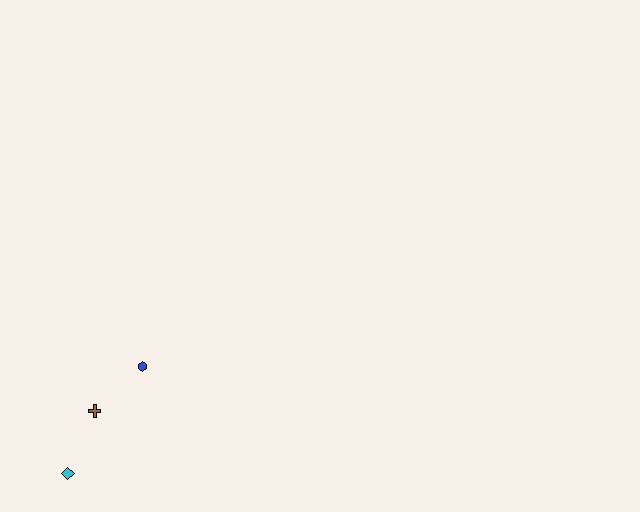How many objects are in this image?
There are 3 objects.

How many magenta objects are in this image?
There are no magenta objects.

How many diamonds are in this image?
There is 1 diamond.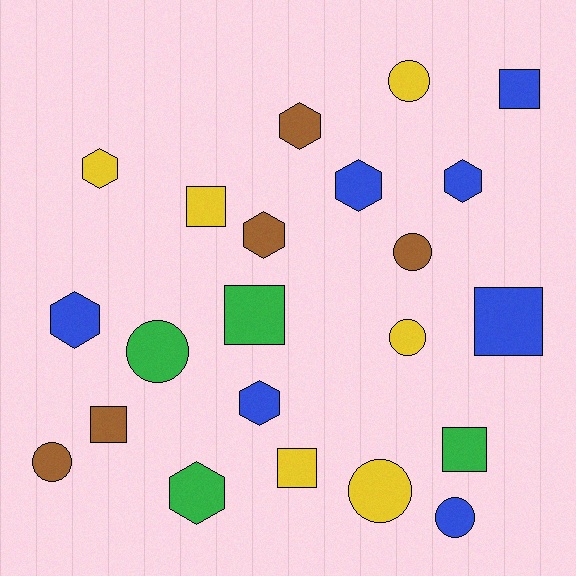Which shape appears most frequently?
Hexagon, with 8 objects.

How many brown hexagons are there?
There are 2 brown hexagons.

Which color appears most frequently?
Blue, with 7 objects.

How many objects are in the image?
There are 22 objects.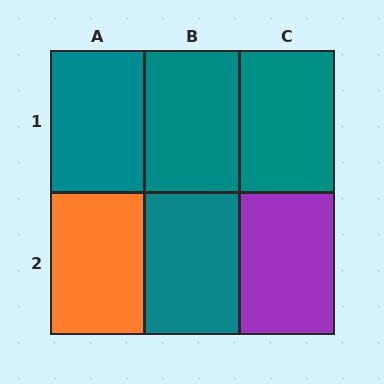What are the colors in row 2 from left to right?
Orange, teal, purple.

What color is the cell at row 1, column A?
Teal.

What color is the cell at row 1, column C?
Teal.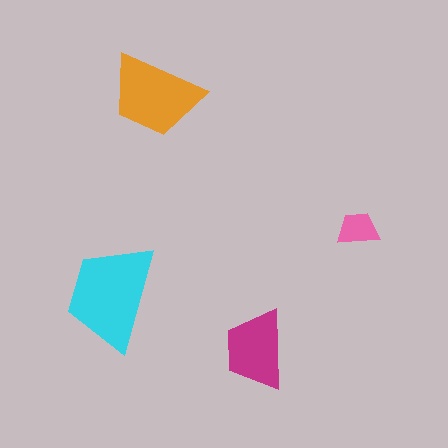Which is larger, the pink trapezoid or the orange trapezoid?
The orange one.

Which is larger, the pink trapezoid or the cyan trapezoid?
The cyan one.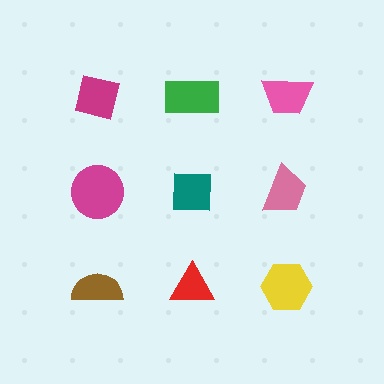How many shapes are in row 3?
3 shapes.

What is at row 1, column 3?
A pink trapezoid.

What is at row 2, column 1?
A magenta circle.